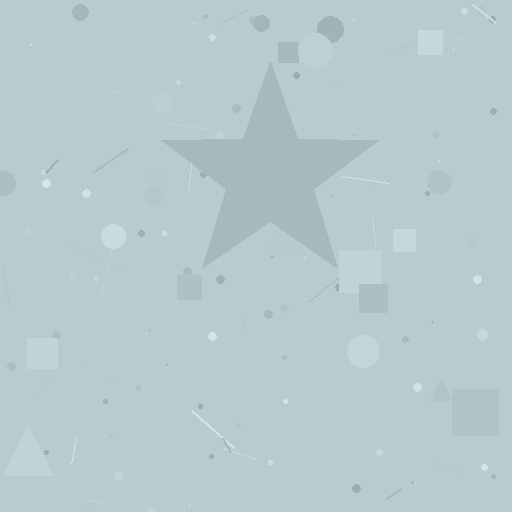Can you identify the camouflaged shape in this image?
The camouflaged shape is a star.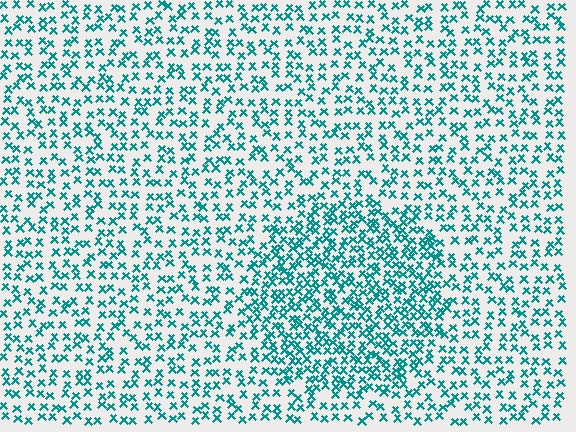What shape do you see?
I see a circle.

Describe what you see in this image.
The image contains small teal elements arranged at two different densities. A circle-shaped region is visible where the elements are more densely packed than the surrounding area.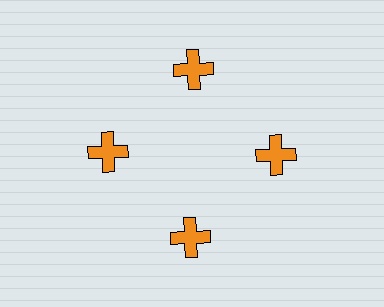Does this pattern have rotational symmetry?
Yes, this pattern has 4-fold rotational symmetry. It looks the same after rotating 90 degrees around the center.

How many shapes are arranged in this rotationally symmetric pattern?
There are 4 shapes, arranged in 4 groups of 1.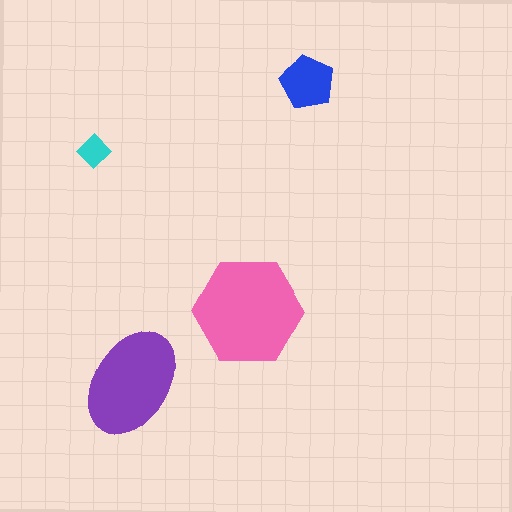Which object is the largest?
The pink hexagon.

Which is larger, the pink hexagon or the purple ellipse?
The pink hexagon.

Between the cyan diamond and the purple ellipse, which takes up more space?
The purple ellipse.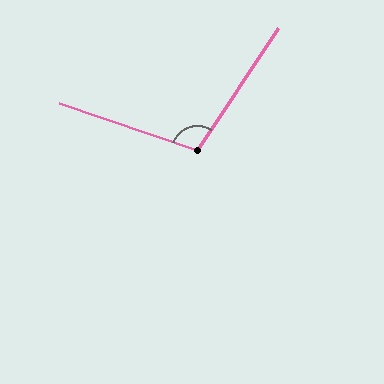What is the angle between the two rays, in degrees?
Approximately 105 degrees.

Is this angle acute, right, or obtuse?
It is obtuse.